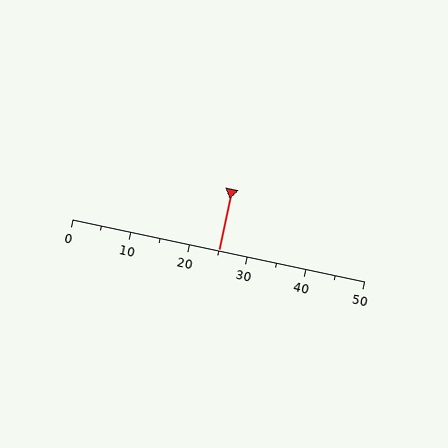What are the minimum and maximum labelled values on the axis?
The axis runs from 0 to 50.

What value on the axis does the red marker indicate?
The marker indicates approximately 25.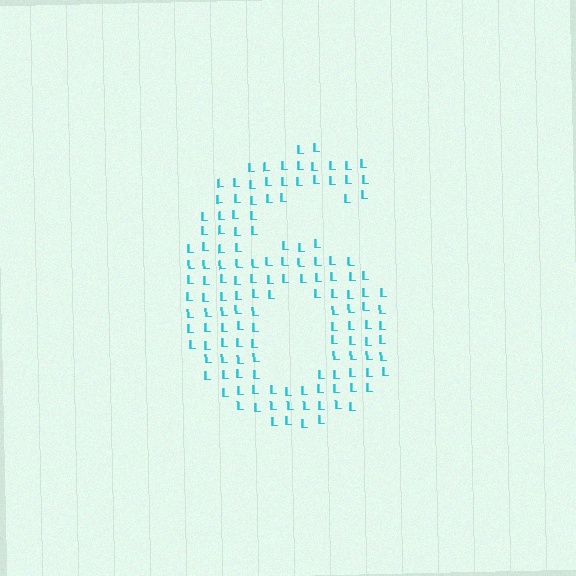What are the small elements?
The small elements are letter L's.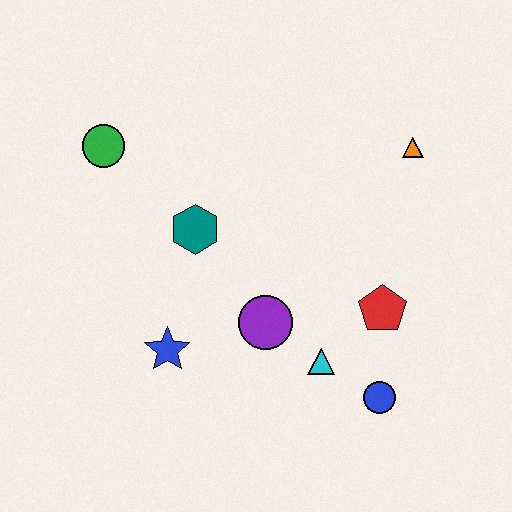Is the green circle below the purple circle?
No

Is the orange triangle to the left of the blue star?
No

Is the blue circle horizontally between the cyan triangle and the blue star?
No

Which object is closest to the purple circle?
The cyan triangle is closest to the purple circle.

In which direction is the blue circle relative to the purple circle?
The blue circle is to the right of the purple circle.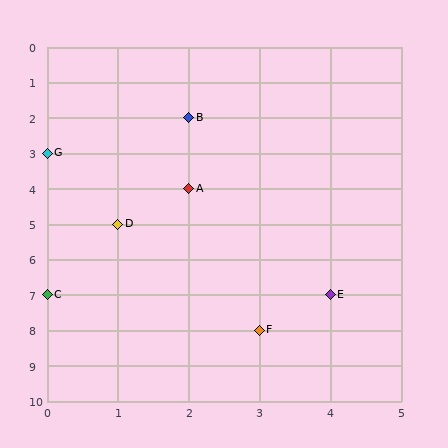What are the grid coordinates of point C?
Point C is at grid coordinates (0, 7).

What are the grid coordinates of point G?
Point G is at grid coordinates (0, 3).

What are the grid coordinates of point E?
Point E is at grid coordinates (4, 7).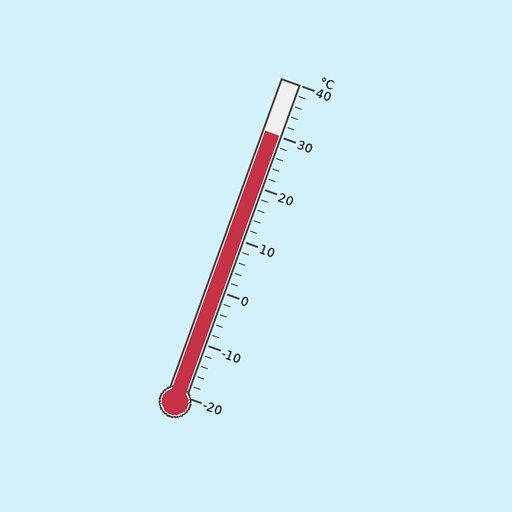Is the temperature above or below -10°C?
The temperature is above -10°C.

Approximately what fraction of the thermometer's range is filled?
The thermometer is filled to approximately 85% of its range.